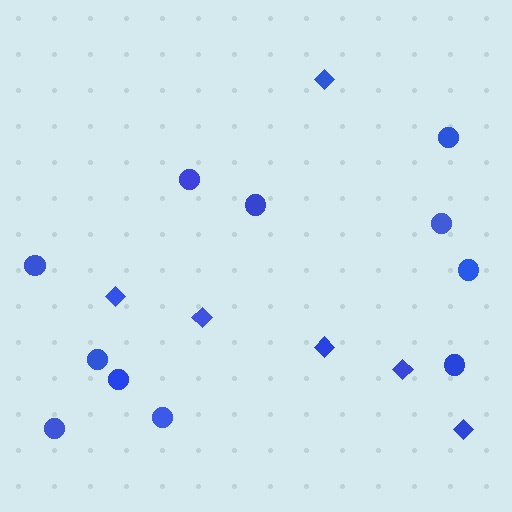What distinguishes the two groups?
There are 2 groups: one group of circles (11) and one group of diamonds (6).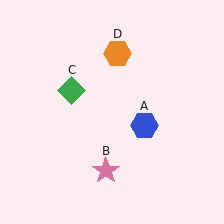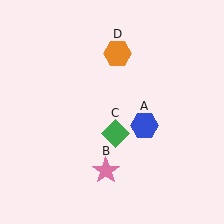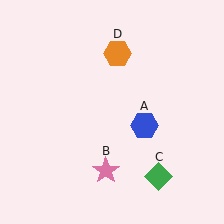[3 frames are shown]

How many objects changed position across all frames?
1 object changed position: green diamond (object C).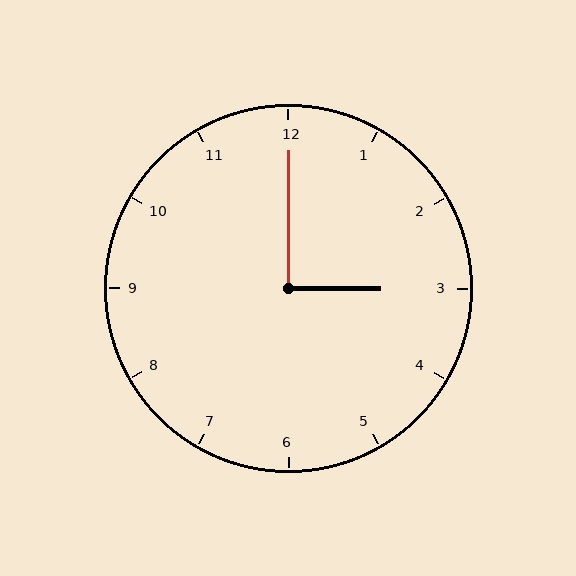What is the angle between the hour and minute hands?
Approximately 90 degrees.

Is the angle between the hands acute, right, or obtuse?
It is right.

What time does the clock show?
3:00.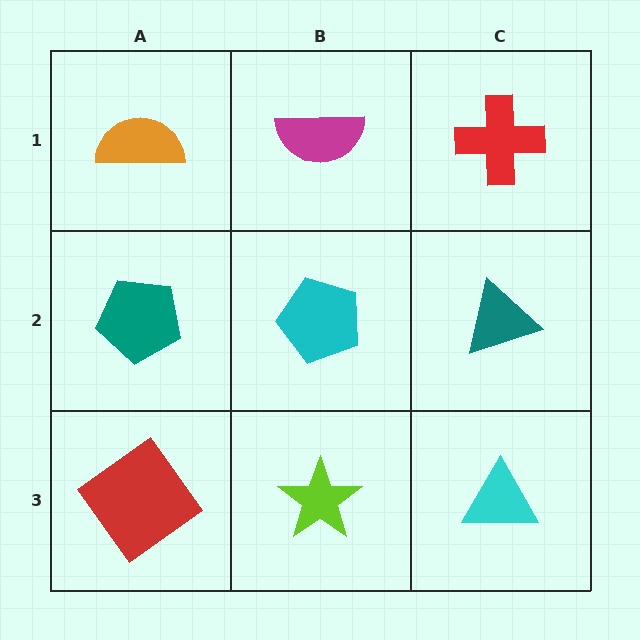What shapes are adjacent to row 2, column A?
An orange semicircle (row 1, column A), a red diamond (row 3, column A), a cyan pentagon (row 2, column B).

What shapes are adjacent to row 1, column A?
A teal pentagon (row 2, column A), a magenta semicircle (row 1, column B).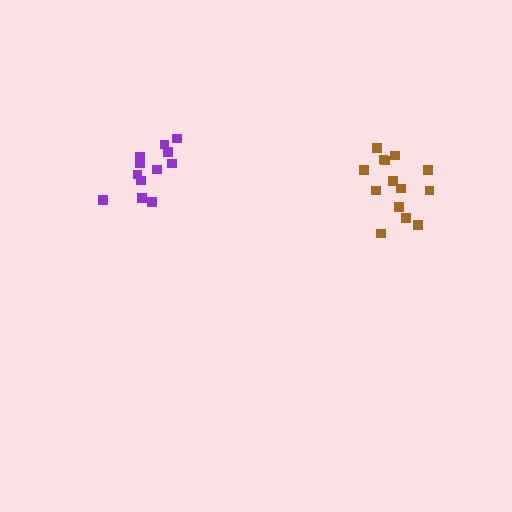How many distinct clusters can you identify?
There are 2 distinct clusters.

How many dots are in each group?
Group 1: 14 dots, Group 2: 12 dots (26 total).